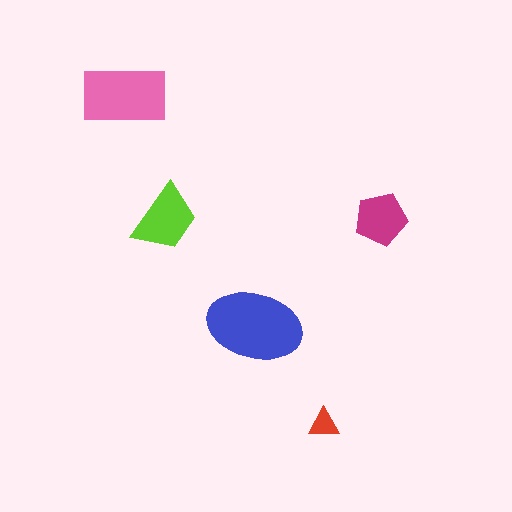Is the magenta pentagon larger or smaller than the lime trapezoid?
Smaller.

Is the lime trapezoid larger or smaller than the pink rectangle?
Smaller.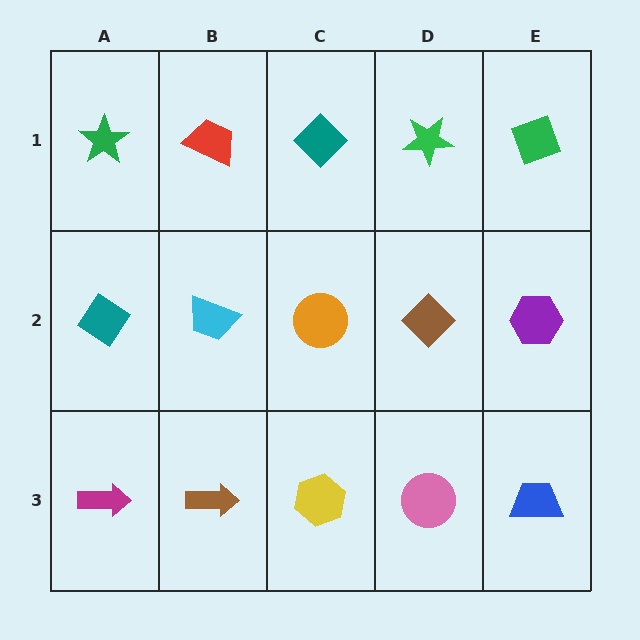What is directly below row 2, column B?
A brown arrow.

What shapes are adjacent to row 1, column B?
A cyan trapezoid (row 2, column B), a green star (row 1, column A), a teal diamond (row 1, column C).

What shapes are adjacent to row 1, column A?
A teal diamond (row 2, column A), a red trapezoid (row 1, column B).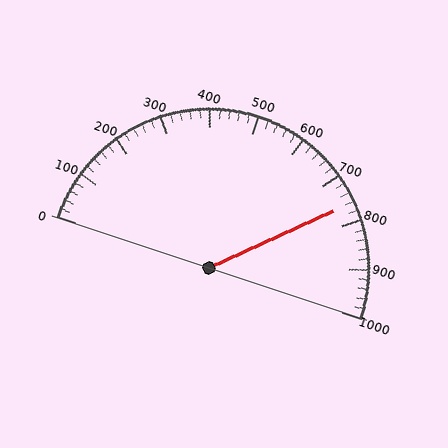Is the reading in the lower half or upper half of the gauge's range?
The reading is in the upper half of the range (0 to 1000).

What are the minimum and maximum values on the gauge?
The gauge ranges from 0 to 1000.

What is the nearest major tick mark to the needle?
The nearest major tick mark is 800.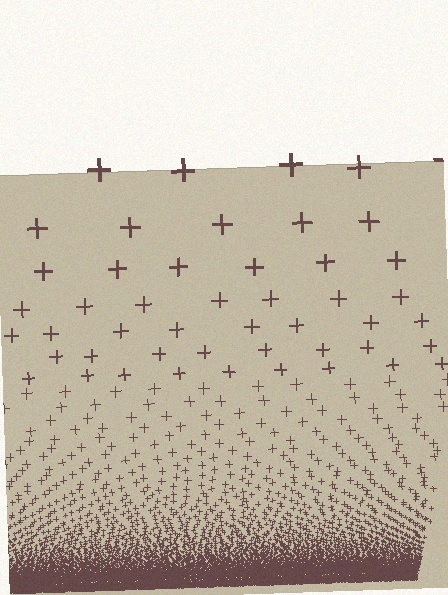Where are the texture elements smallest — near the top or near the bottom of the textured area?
Near the bottom.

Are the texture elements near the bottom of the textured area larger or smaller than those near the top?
Smaller. The gradient is inverted — elements near the bottom are smaller and denser.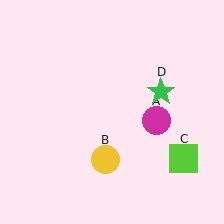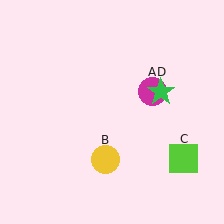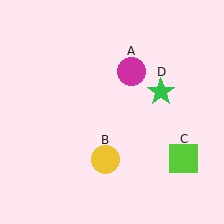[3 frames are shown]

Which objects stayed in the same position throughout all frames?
Yellow circle (object B) and lime square (object C) and green star (object D) remained stationary.